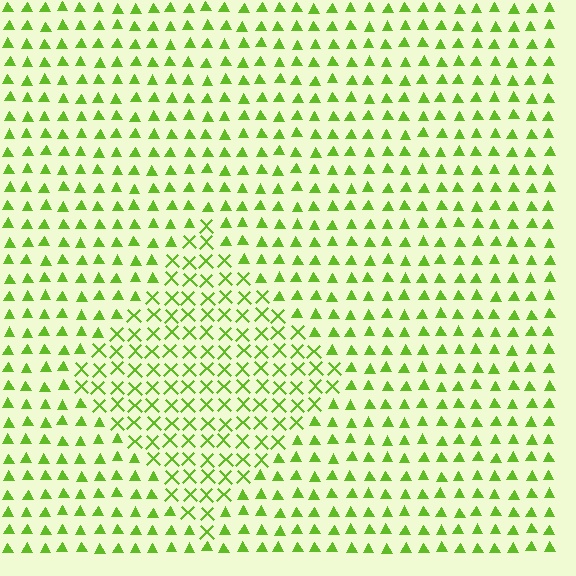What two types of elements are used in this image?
The image uses X marks inside the diamond region and triangles outside it.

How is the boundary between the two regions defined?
The boundary is defined by a change in element shape: X marks inside vs. triangles outside. All elements share the same color and spacing.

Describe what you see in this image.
The image is filled with small lime elements arranged in a uniform grid. A diamond-shaped region contains X marks, while the surrounding area contains triangles. The boundary is defined purely by the change in element shape.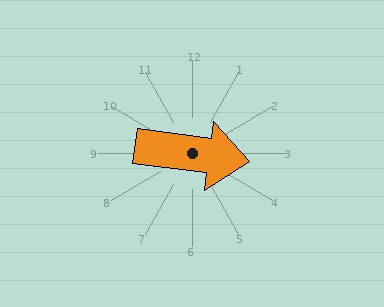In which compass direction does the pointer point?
East.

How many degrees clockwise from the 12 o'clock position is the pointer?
Approximately 98 degrees.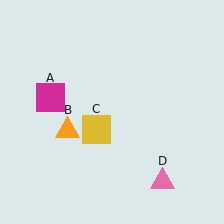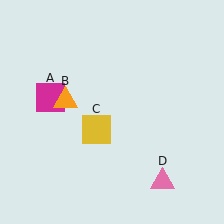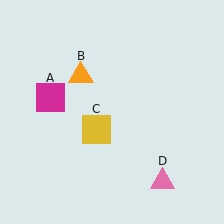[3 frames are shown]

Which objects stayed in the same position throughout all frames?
Magenta square (object A) and yellow square (object C) and pink triangle (object D) remained stationary.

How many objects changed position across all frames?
1 object changed position: orange triangle (object B).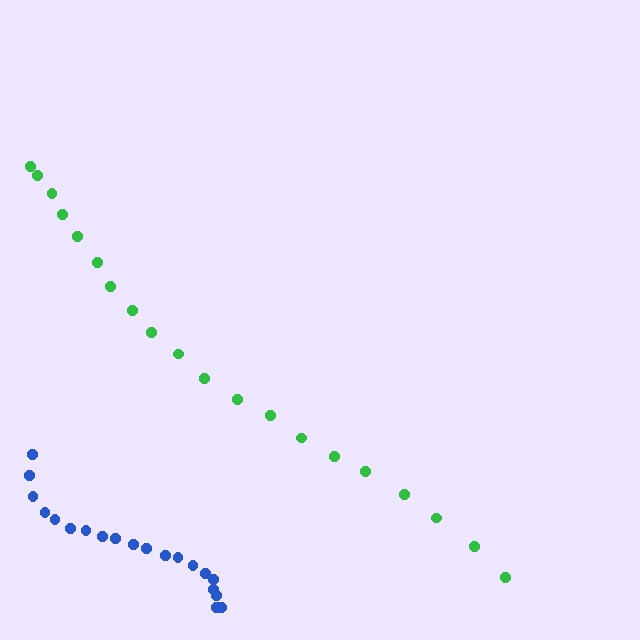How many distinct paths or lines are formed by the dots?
There are 2 distinct paths.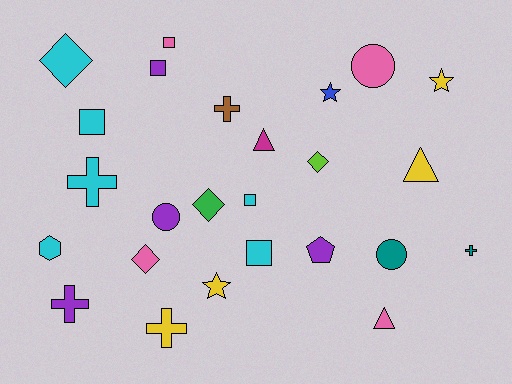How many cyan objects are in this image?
There are 6 cyan objects.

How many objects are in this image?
There are 25 objects.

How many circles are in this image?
There are 3 circles.